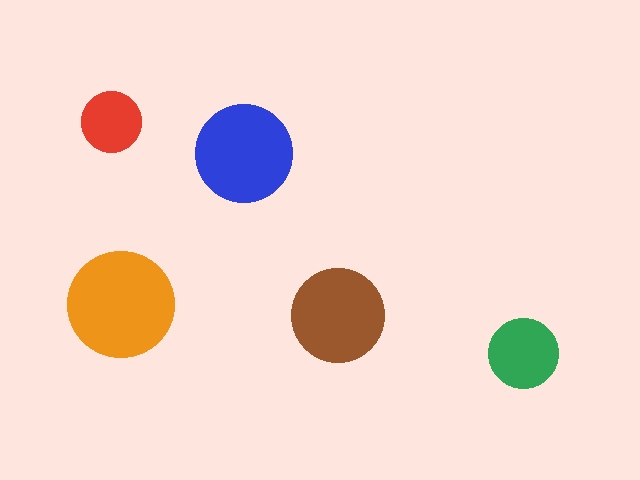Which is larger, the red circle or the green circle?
The green one.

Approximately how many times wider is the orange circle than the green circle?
About 1.5 times wider.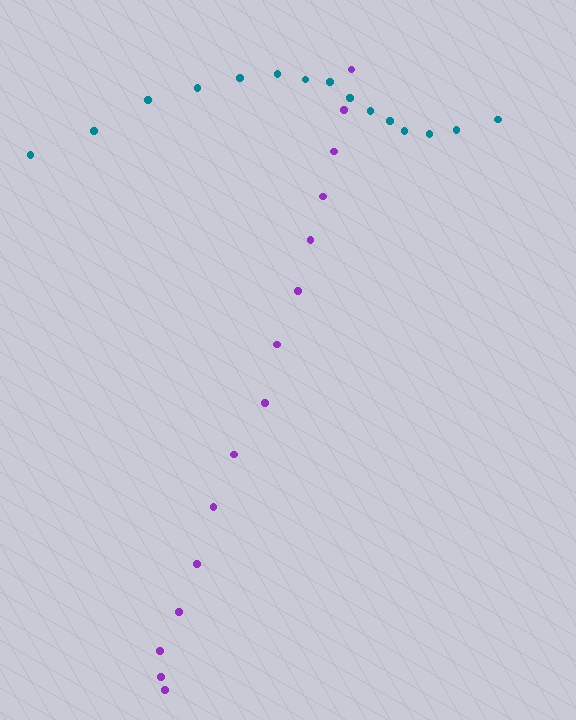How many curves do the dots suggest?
There are 2 distinct paths.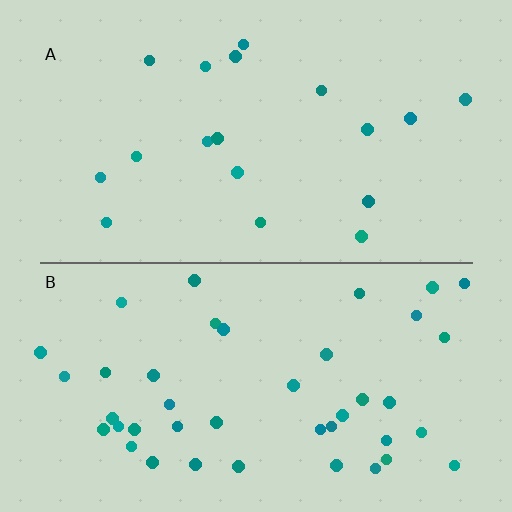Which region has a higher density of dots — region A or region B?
B (the bottom).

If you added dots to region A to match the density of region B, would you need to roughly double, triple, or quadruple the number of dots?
Approximately double.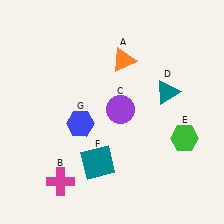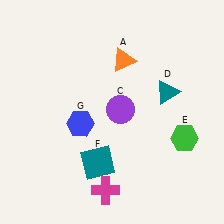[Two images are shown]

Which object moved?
The magenta cross (B) moved right.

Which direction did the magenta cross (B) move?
The magenta cross (B) moved right.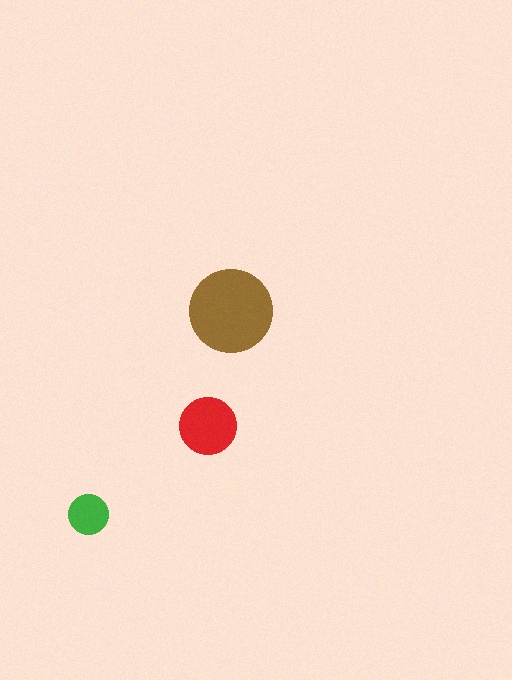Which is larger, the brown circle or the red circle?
The brown one.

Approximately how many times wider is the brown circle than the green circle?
About 2 times wider.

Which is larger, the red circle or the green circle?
The red one.